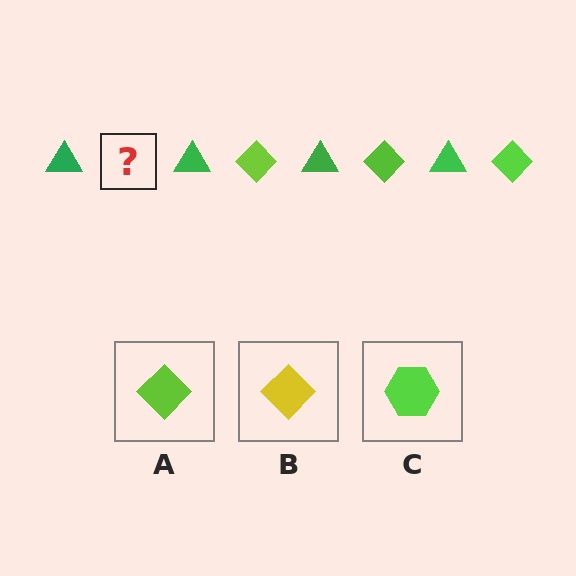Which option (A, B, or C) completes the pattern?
A.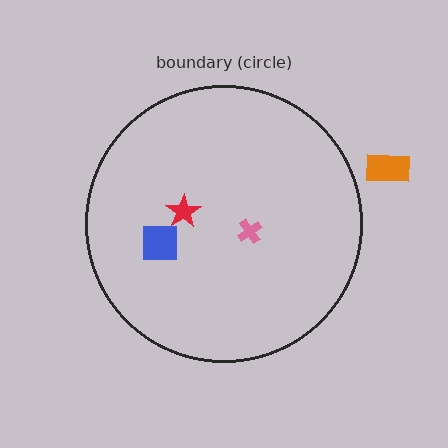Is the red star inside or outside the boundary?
Inside.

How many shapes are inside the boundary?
3 inside, 1 outside.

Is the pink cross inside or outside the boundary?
Inside.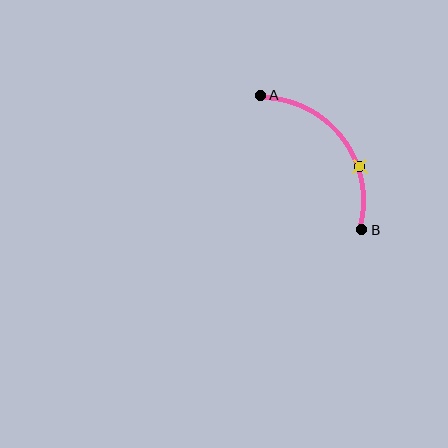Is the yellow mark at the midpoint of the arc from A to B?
No. The yellow mark lies on the arc but is closer to endpoint B. The arc midpoint would be at the point on the curve equidistant along the arc from both A and B.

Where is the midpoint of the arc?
The arc midpoint is the point on the curve farthest from the straight line joining A and B. It sits above and to the right of that line.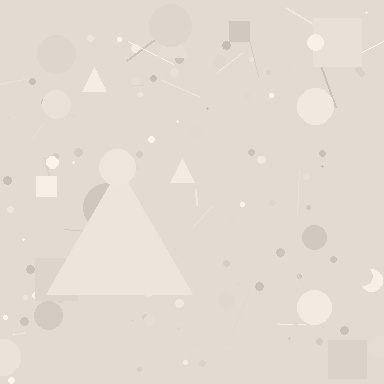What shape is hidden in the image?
A triangle is hidden in the image.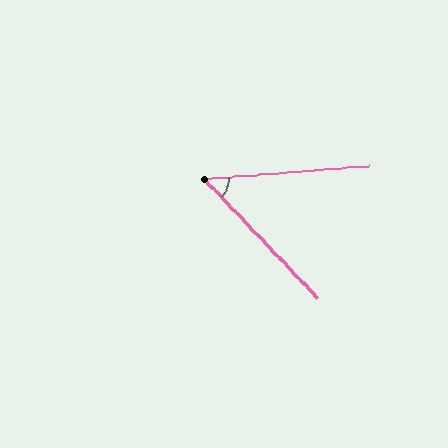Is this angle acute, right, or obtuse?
It is acute.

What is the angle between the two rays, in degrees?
Approximately 51 degrees.